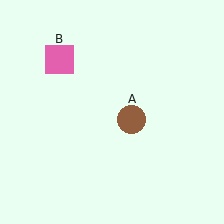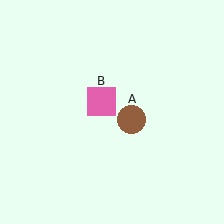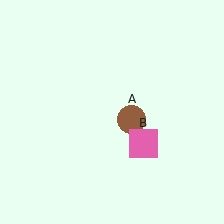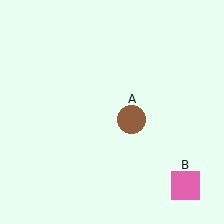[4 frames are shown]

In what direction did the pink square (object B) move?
The pink square (object B) moved down and to the right.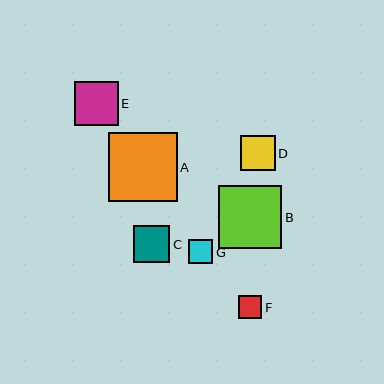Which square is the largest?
Square A is the largest with a size of approximately 69 pixels.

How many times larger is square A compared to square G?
Square A is approximately 2.8 times the size of square G.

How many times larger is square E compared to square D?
Square E is approximately 1.3 times the size of square D.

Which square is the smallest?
Square F is the smallest with a size of approximately 23 pixels.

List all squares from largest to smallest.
From largest to smallest: A, B, E, C, D, G, F.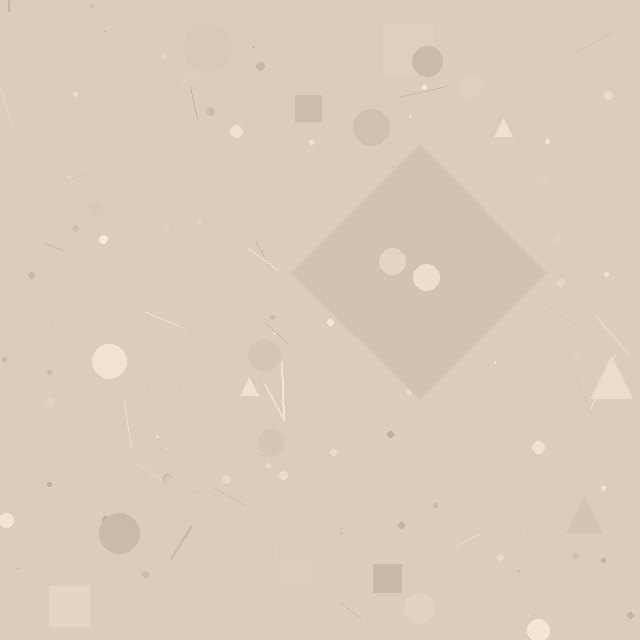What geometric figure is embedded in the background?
A diamond is embedded in the background.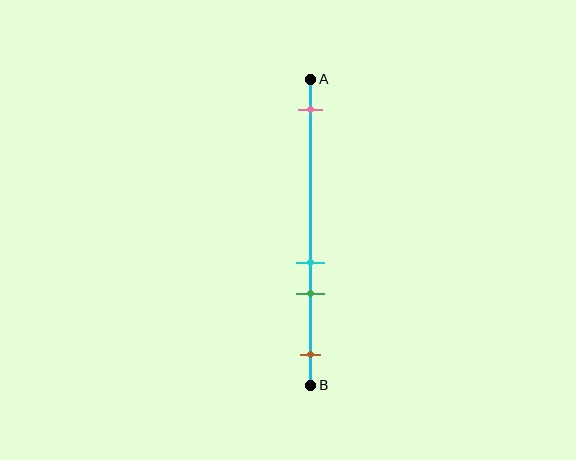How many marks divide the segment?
There are 4 marks dividing the segment.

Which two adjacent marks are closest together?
The cyan and green marks are the closest adjacent pair.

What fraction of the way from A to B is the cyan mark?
The cyan mark is approximately 60% (0.6) of the way from A to B.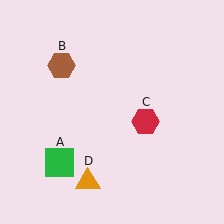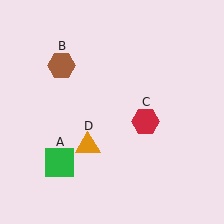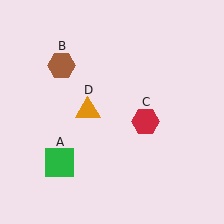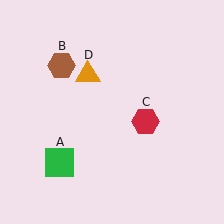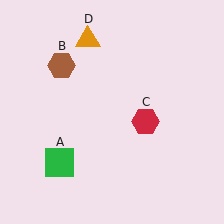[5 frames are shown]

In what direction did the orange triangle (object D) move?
The orange triangle (object D) moved up.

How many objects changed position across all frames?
1 object changed position: orange triangle (object D).